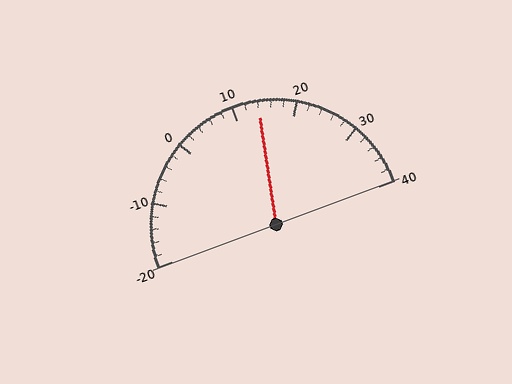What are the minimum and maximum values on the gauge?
The gauge ranges from -20 to 40.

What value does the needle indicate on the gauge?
The needle indicates approximately 14.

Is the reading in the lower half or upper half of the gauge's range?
The reading is in the upper half of the range (-20 to 40).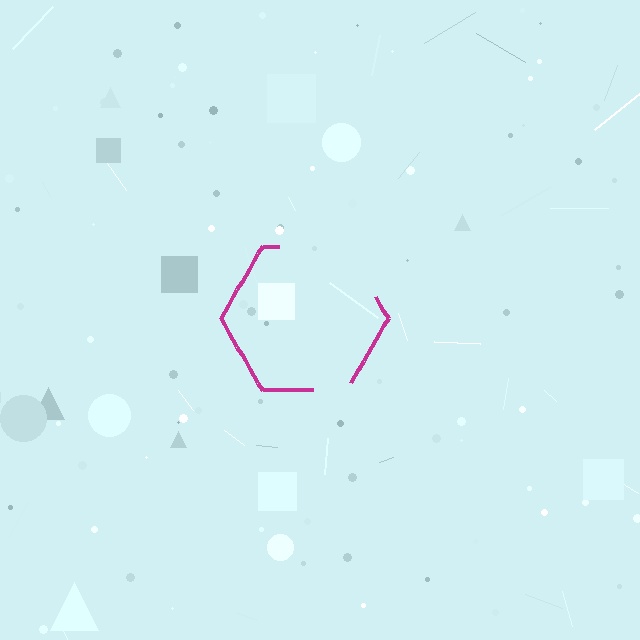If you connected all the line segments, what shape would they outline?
They would outline a hexagon.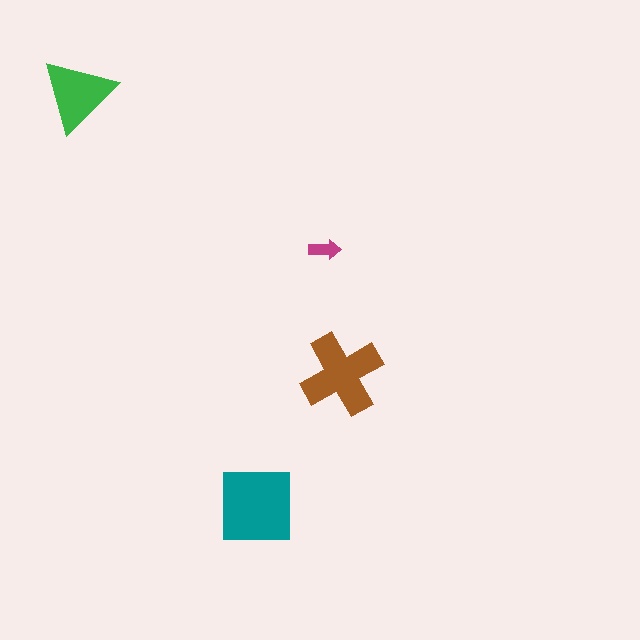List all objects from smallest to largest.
The magenta arrow, the green triangle, the brown cross, the teal square.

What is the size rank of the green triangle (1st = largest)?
3rd.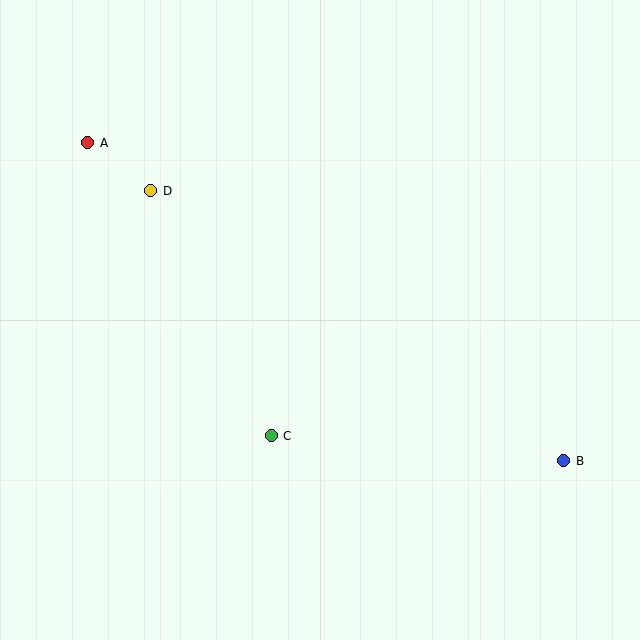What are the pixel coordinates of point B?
Point B is at (564, 461).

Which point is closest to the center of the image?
Point C at (271, 436) is closest to the center.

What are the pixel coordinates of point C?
Point C is at (271, 436).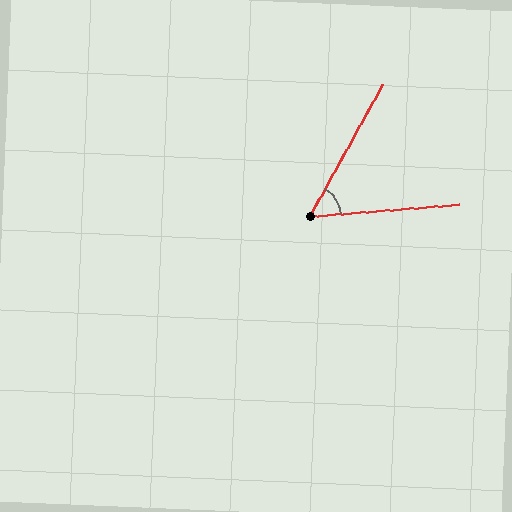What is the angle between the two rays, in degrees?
Approximately 57 degrees.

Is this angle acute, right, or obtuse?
It is acute.